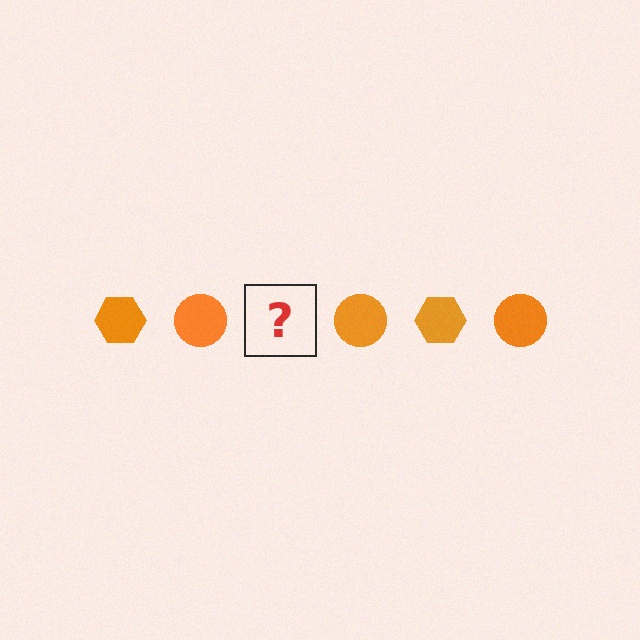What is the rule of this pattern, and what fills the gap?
The rule is that the pattern cycles through hexagon, circle shapes in orange. The gap should be filled with an orange hexagon.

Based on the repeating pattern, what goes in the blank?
The blank should be an orange hexagon.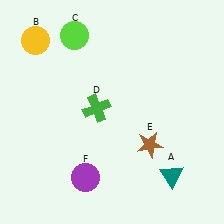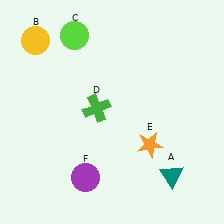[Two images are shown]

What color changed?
The star (E) changed from brown in Image 1 to orange in Image 2.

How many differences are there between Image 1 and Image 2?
There is 1 difference between the two images.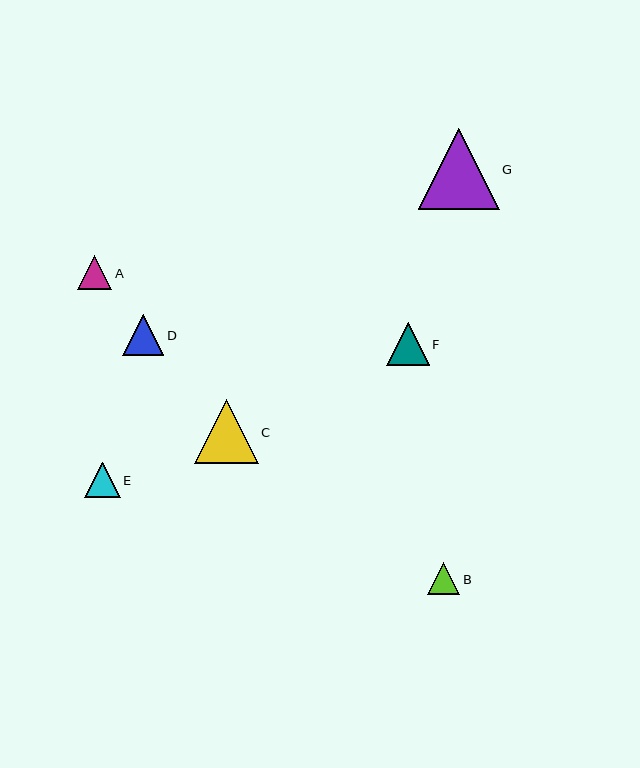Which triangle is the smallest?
Triangle B is the smallest with a size of approximately 32 pixels.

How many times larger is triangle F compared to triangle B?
Triangle F is approximately 1.3 times the size of triangle B.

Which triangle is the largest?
Triangle G is the largest with a size of approximately 81 pixels.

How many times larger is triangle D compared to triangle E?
Triangle D is approximately 1.1 times the size of triangle E.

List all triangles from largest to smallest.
From largest to smallest: G, C, F, D, E, A, B.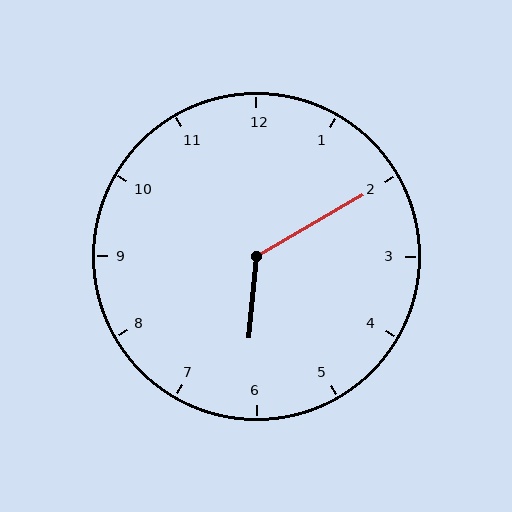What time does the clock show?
6:10.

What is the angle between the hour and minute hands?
Approximately 125 degrees.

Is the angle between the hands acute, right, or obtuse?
It is obtuse.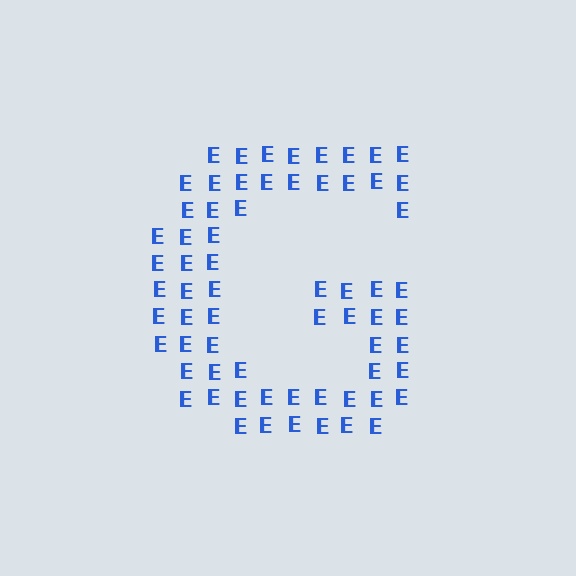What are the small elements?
The small elements are letter E's.